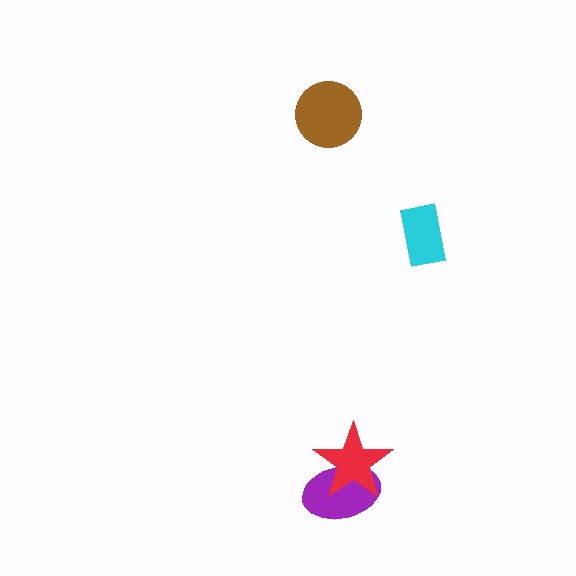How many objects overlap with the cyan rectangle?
0 objects overlap with the cyan rectangle.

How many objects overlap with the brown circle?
0 objects overlap with the brown circle.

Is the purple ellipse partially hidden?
Yes, it is partially covered by another shape.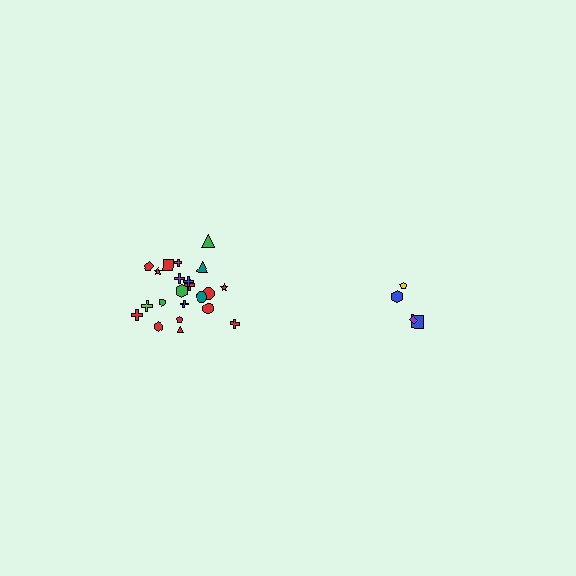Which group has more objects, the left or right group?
The left group.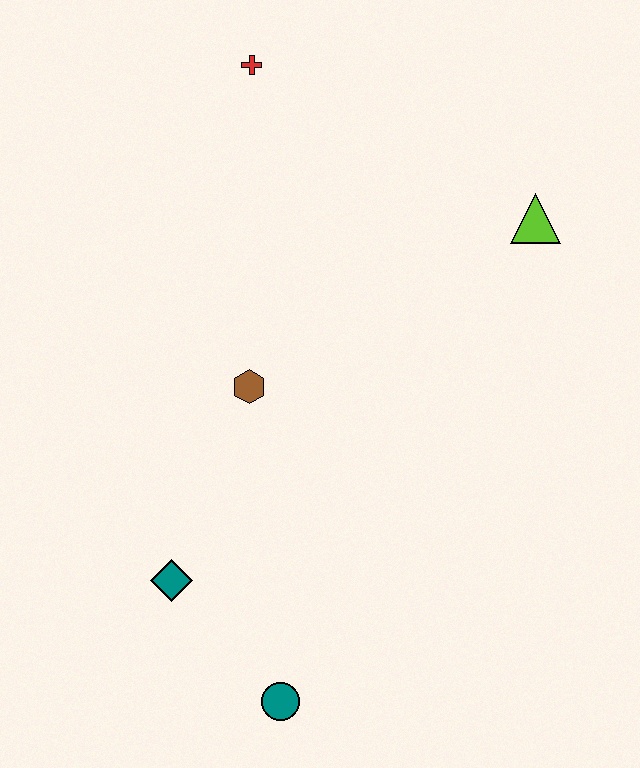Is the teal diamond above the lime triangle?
No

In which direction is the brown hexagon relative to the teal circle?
The brown hexagon is above the teal circle.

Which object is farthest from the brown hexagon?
The lime triangle is farthest from the brown hexagon.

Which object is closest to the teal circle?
The teal diamond is closest to the teal circle.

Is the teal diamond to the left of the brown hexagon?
Yes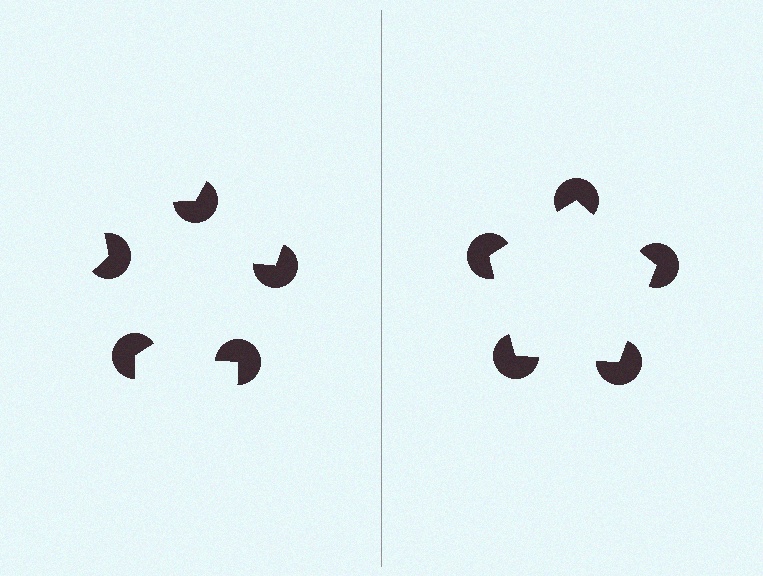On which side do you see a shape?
An illusory pentagon appears on the right side. On the left side the wedge cuts are rotated, so no coherent shape forms.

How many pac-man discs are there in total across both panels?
10 — 5 on each side.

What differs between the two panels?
The pac-man discs are positioned identically on both sides; only the wedge orientations differ. On the right they align to a pentagon; on the left they are misaligned.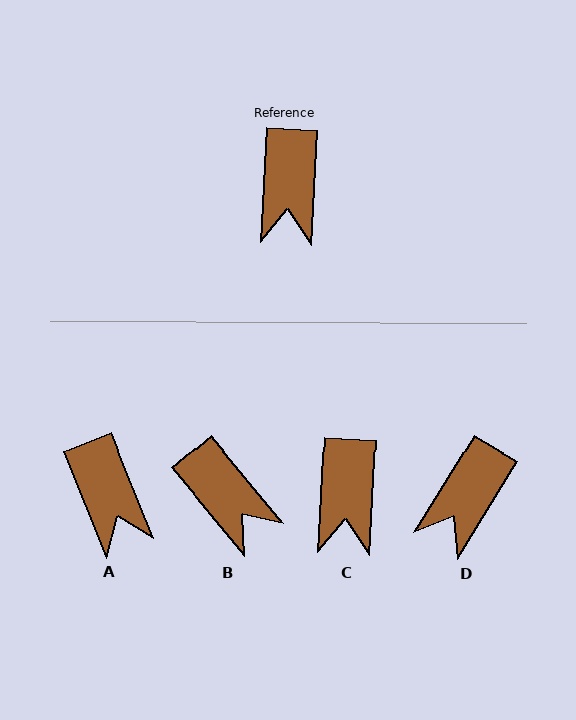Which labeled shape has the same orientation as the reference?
C.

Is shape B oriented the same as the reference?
No, it is off by about 43 degrees.